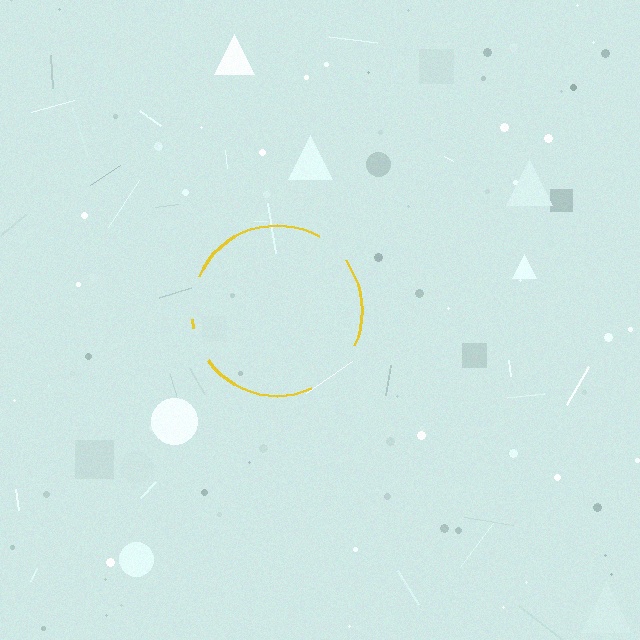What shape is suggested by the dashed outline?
The dashed outline suggests a circle.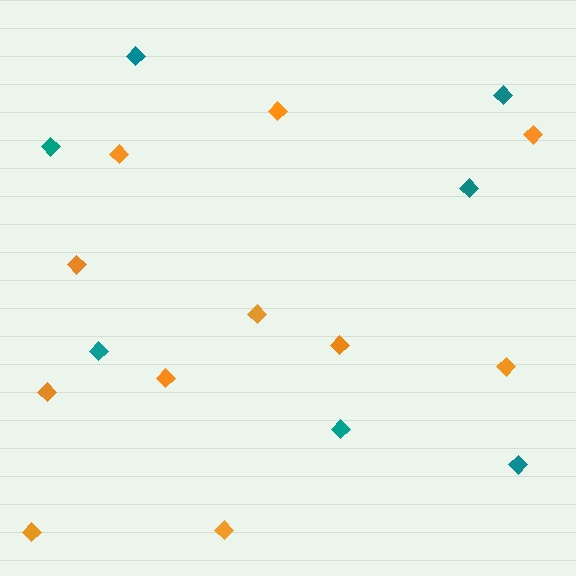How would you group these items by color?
There are 2 groups: one group of orange diamonds (11) and one group of teal diamonds (7).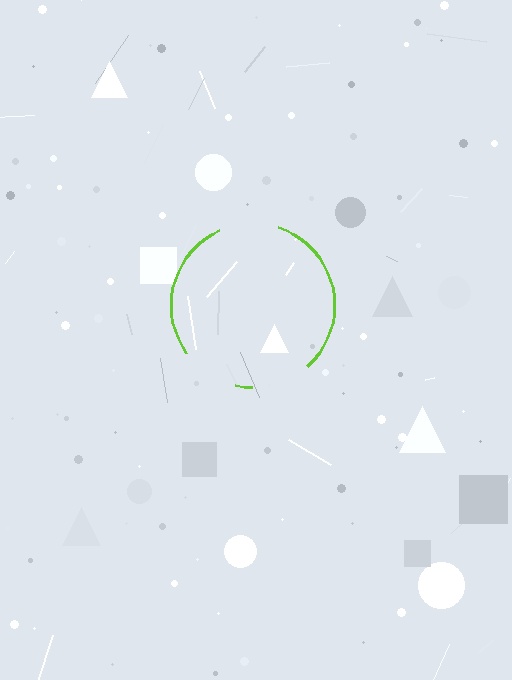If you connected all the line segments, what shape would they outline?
They would outline a circle.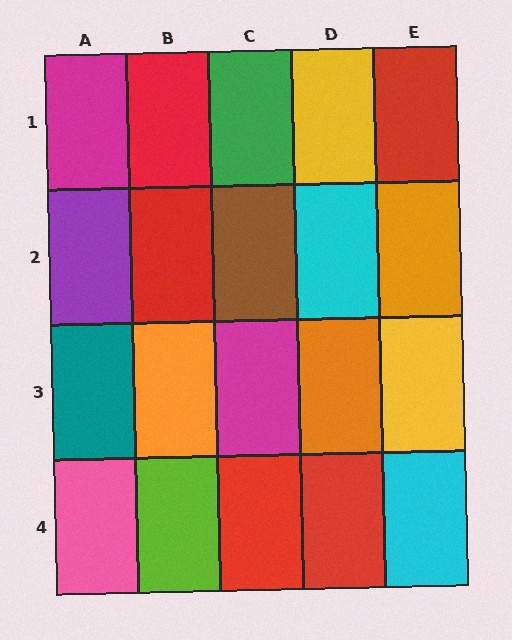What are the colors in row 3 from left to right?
Teal, orange, magenta, orange, yellow.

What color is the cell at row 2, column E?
Orange.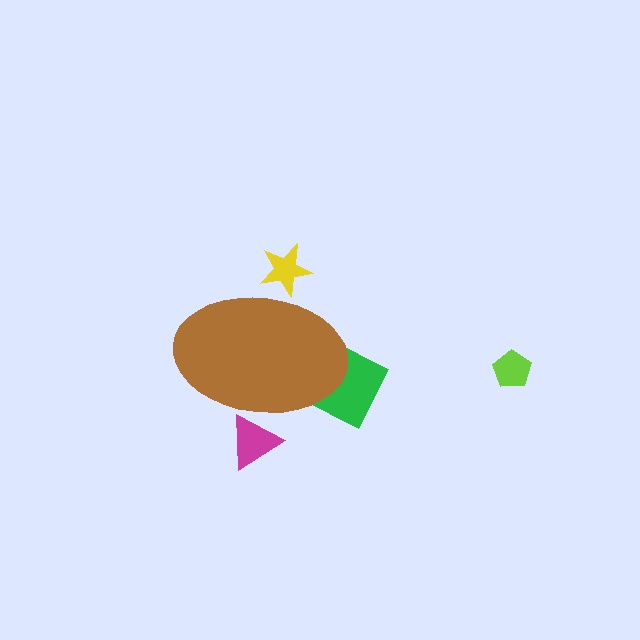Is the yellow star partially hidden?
Yes, the yellow star is partially hidden behind the brown ellipse.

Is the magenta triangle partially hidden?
Yes, the magenta triangle is partially hidden behind the brown ellipse.